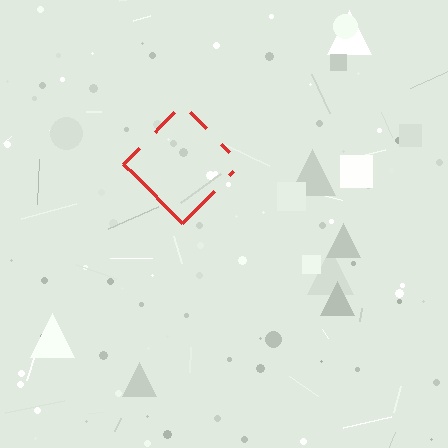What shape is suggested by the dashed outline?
The dashed outline suggests a diamond.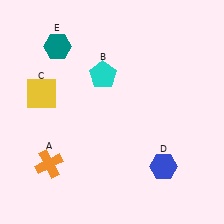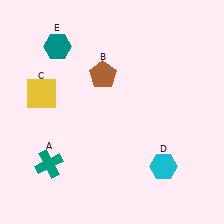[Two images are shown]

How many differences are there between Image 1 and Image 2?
There are 3 differences between the two images.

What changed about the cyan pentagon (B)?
In Image 1, B is cyan. In Image 2, it changed to brown.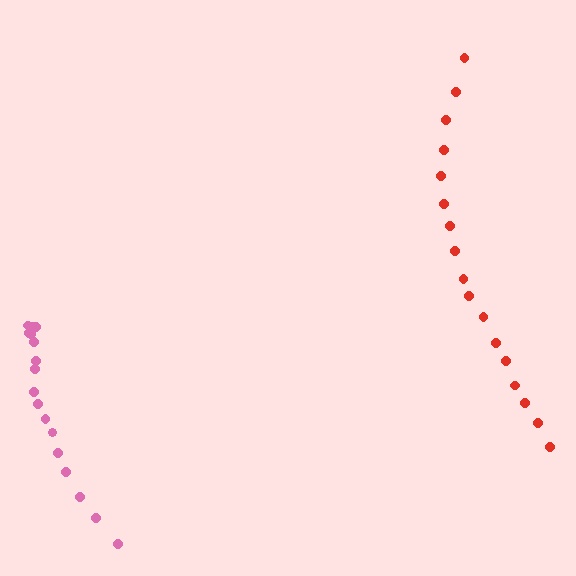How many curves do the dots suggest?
There are 2 distinct paths.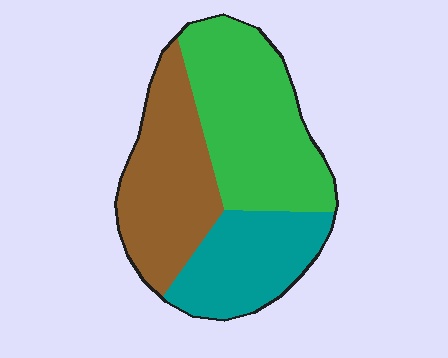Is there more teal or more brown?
Brown.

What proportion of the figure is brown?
Brown covers roughly 35% of the figure.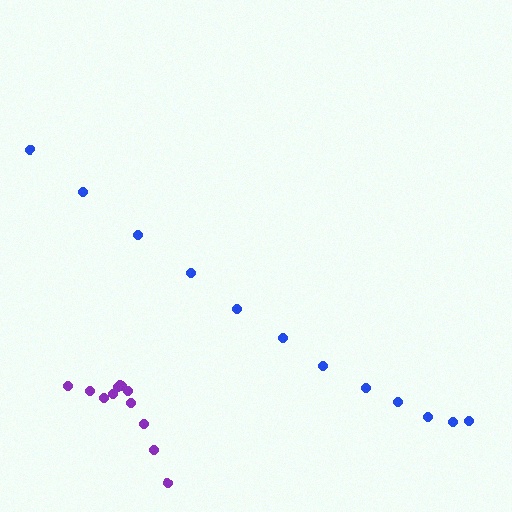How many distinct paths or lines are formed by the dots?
There are 2 distinct paths.